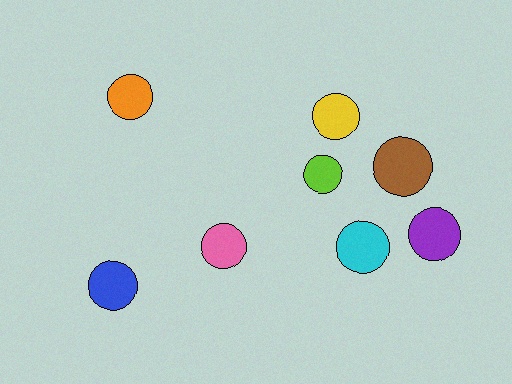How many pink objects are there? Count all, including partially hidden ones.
There is 1 pink object.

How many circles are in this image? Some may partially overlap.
There are 8 circles.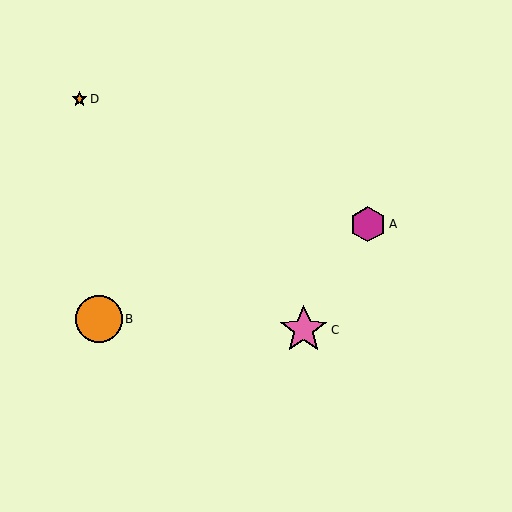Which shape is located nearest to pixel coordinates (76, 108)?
The orange star (labeled D) at (80, 99) is nearest to that location.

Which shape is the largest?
The pink star (labeled C) is the largest.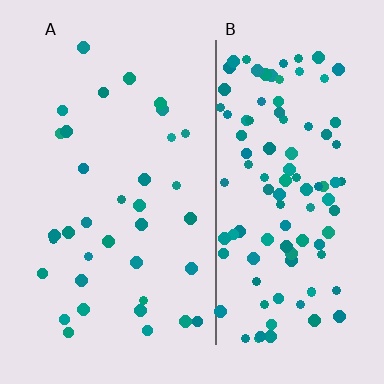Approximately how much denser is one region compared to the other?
Approximately 3.0× — region B over region A.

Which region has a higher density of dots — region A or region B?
B (the right).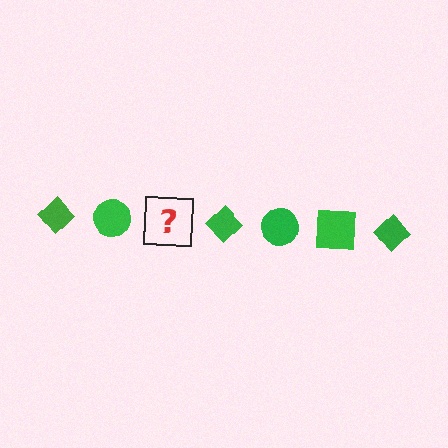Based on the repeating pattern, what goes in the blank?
The blank should be a green square.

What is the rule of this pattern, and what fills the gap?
The rule is that the pattern cycles through diamond, circle, square shapes in green. The gap should be filled with a green square.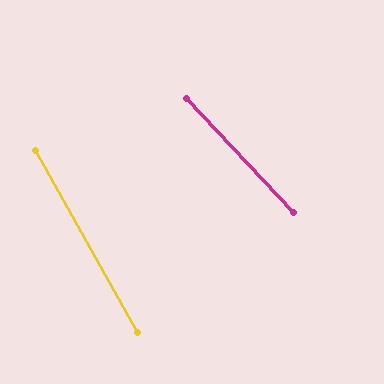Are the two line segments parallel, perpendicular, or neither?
Neither parallel nor perpendicular — they differ by about 14°.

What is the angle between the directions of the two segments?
Approximately 14 degrees.